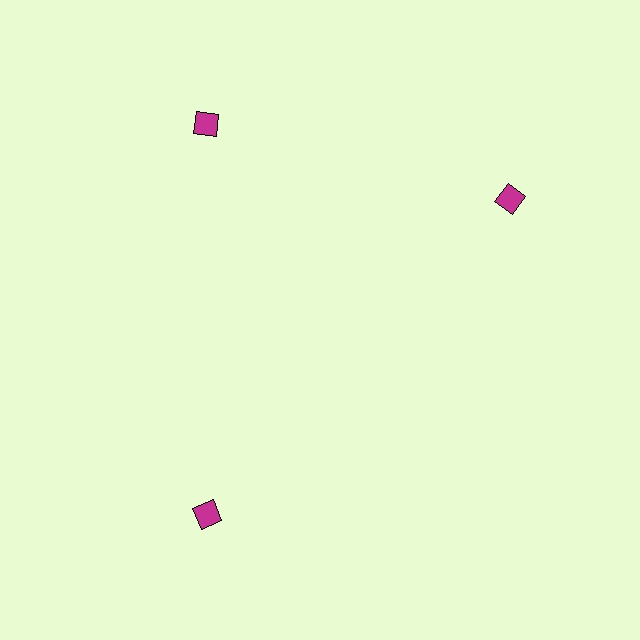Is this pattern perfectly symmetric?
No. The 3 magenta diamonds are arranged in a ring, but one element near the 3 o'clock position is rotated out of alignment along the ring, breaking the 3-fold rotational symmetry.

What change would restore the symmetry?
The symmetry would be restored by rotating it back into even spacing with its neighbors so that all 3 diamonds sit at equal angles and equal distance from the center.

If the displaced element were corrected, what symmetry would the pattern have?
It would have 3-fold rotational symmetry — the pattern would map onto itself every 120 degrees.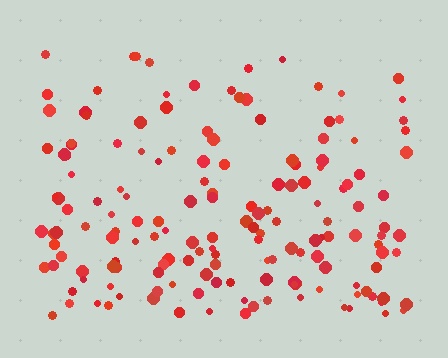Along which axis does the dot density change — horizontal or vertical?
Vertical.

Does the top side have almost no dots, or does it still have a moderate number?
Still a moderate number, just noticeably fewer than the bottom.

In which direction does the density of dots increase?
From top to bottom, with the bottom side densest.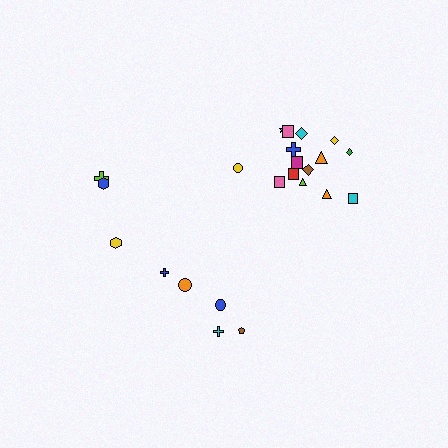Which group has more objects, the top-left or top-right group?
The top-right group.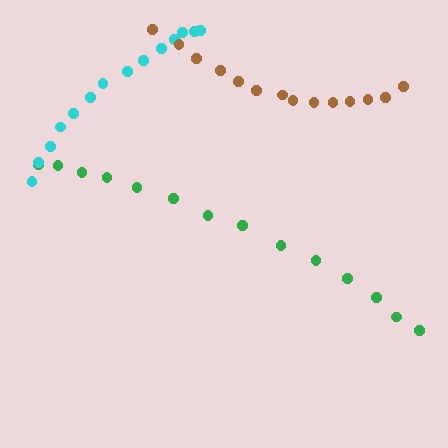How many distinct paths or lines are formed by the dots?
There are 3 distinct paths.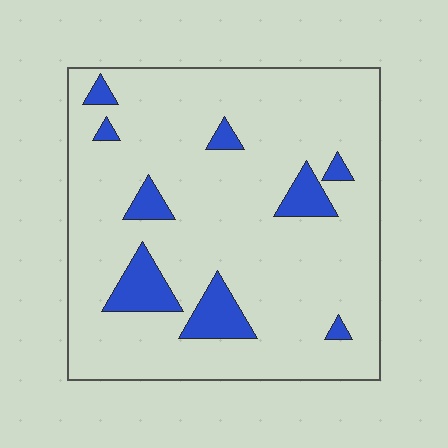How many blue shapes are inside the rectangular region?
9.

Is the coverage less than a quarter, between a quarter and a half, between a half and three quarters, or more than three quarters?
Less than a quarter.